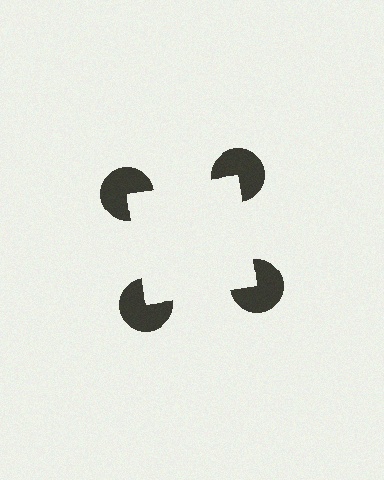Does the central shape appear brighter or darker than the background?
It typically appears slightly brighter than the background, even though no actual brightness change is drawn.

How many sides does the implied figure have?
4 sides.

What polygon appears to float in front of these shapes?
An illusory square — its edges are inferred from the aligned wedge cuts in the pac-man discs, not physically drawn.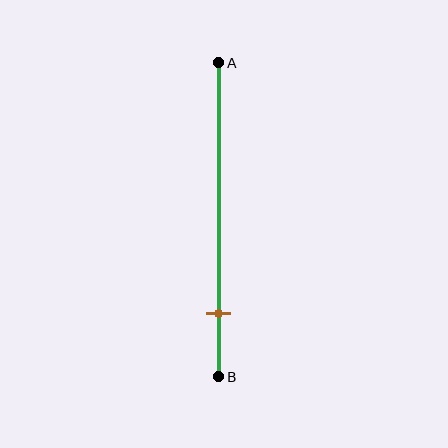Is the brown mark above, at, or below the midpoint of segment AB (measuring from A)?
The brown mark is below the midpoint of segment AB.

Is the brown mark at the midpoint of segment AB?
No, the mark is at about 80% from A, not at the 50% midpoint.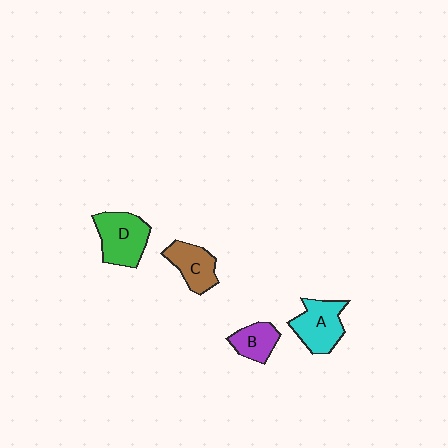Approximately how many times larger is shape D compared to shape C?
Approximately 1.3 times.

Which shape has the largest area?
Shape D (green).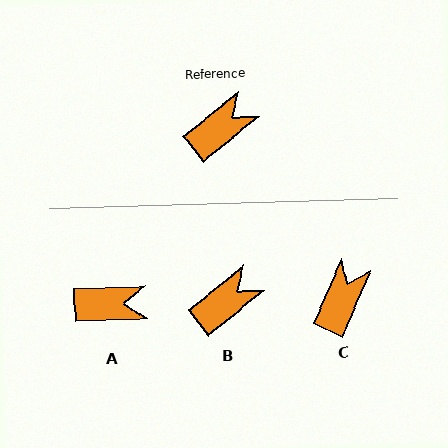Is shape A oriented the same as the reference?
No, it is off by about 37 degrees.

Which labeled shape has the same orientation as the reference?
B.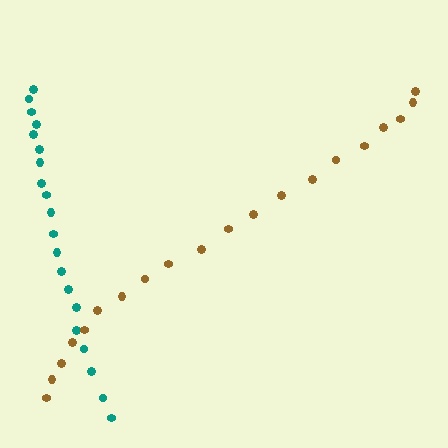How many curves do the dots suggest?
There are 2 distinct paths.